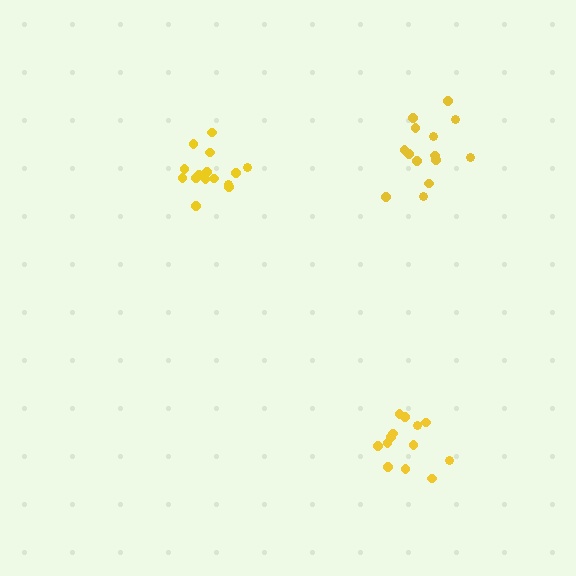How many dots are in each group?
Group 1: 13 dots, Group 2: 14 dots, Group 3: 15 dots (42 total).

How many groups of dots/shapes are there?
There are 3 groups.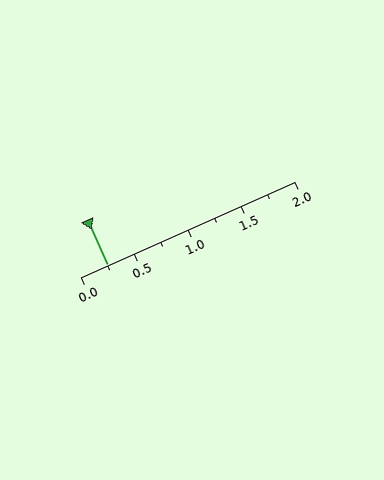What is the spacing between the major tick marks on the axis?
The major ticks are spaced 0.5 apart.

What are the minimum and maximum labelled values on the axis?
The axis runs from 0.0 to 2.0.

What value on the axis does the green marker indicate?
The marker indicates approximately 0.25.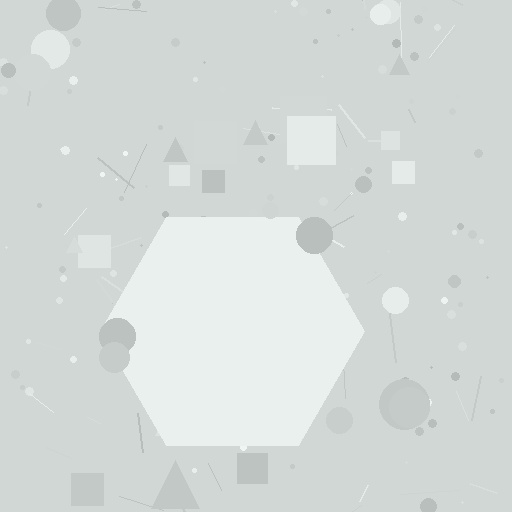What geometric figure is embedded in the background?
A hexagon is embedded in the background.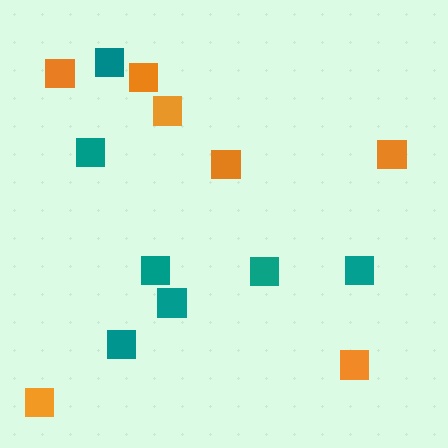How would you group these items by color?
There are 2 groups: one group of orange squares (7) and one group of teal squares (7).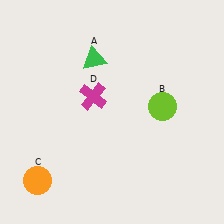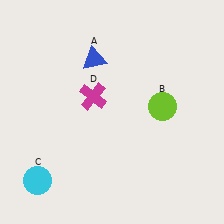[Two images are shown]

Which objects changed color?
A changed from green to blue. C changed from orange to cyan.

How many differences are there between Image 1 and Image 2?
There are 2 differences between the two images.